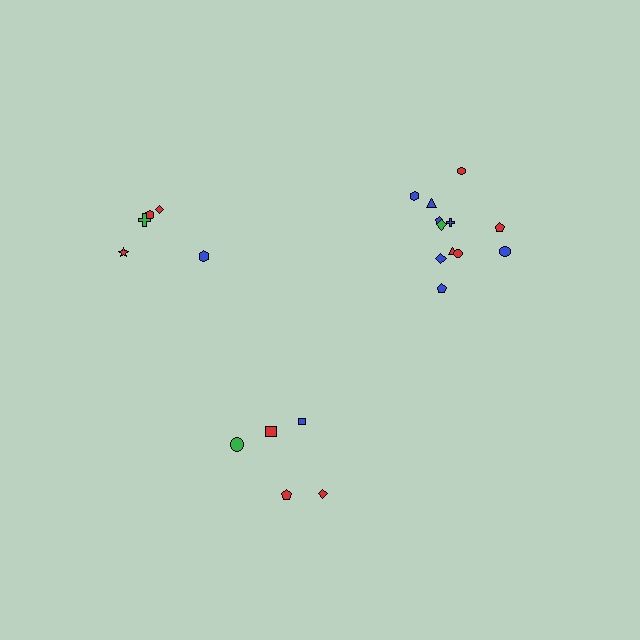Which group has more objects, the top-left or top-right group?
The top-right group.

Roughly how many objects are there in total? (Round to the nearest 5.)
Roughly 20 objects in total.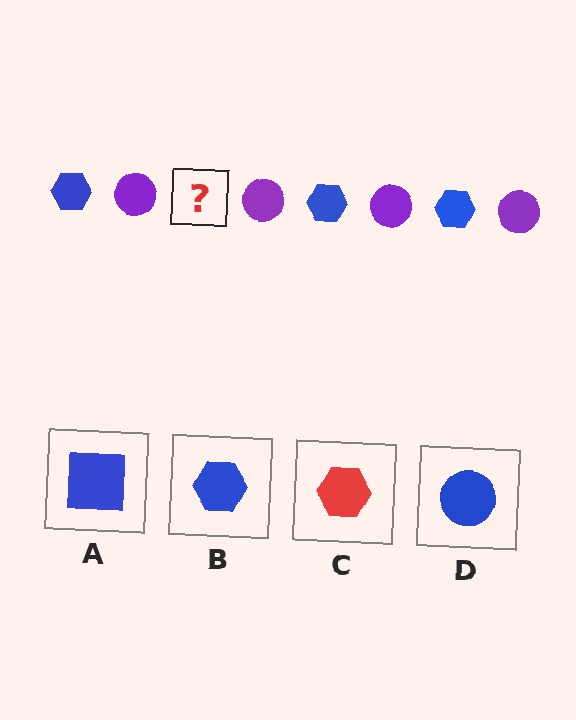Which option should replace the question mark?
Option B.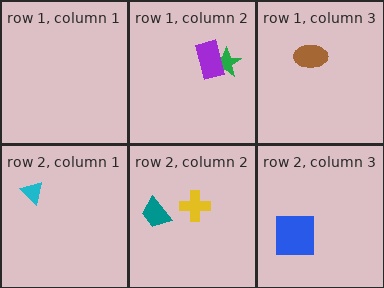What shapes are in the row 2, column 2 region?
The yellow cross, the teal trapezoid.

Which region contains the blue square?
The row 2, column 3 region.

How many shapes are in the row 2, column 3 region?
1.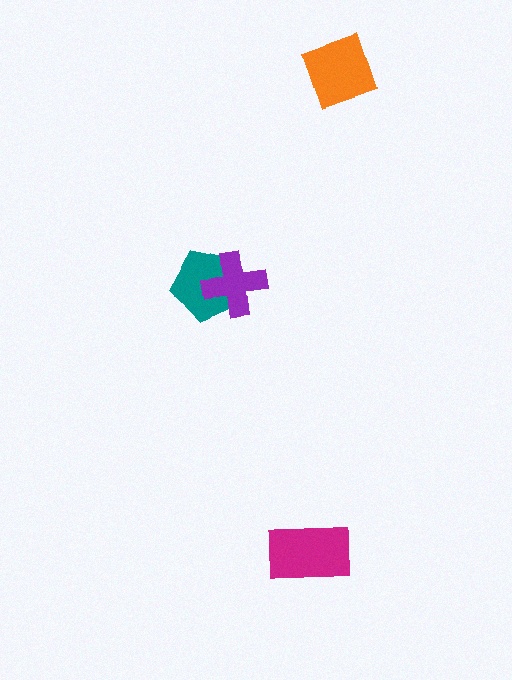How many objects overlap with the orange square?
0 objects overlap with the orange square.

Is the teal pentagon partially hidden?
Yes, it is partially covered by another shape.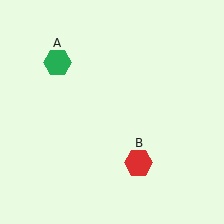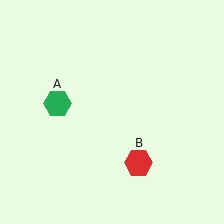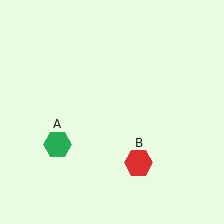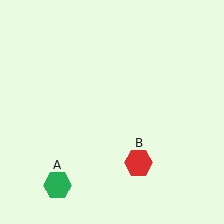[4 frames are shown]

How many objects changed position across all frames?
1 object changed position: green hexagon (object A).